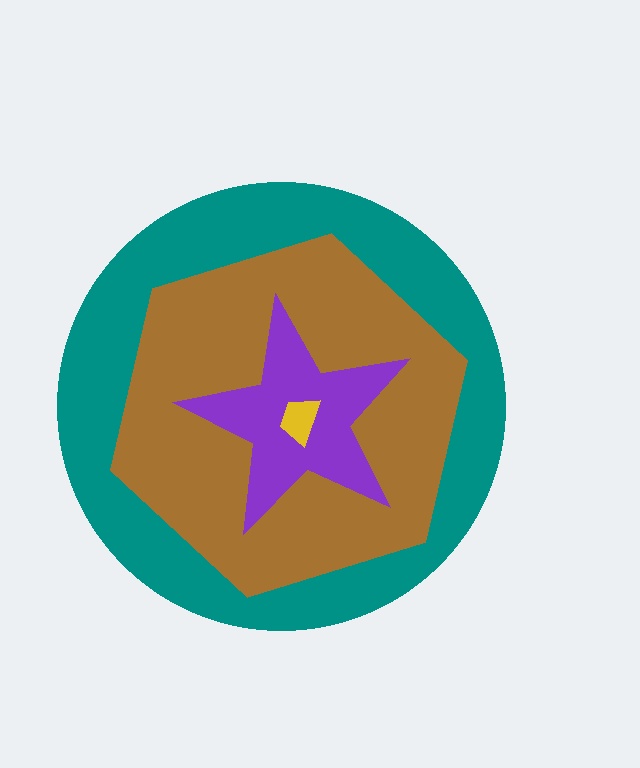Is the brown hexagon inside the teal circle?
Yes.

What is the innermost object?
The yellow trapezoid.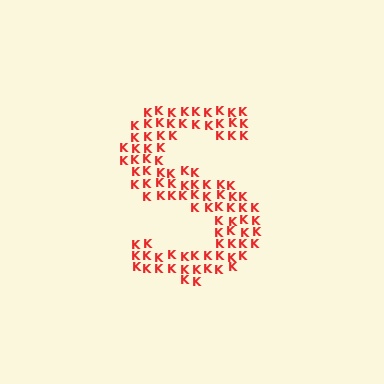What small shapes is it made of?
It is made of small letter K's.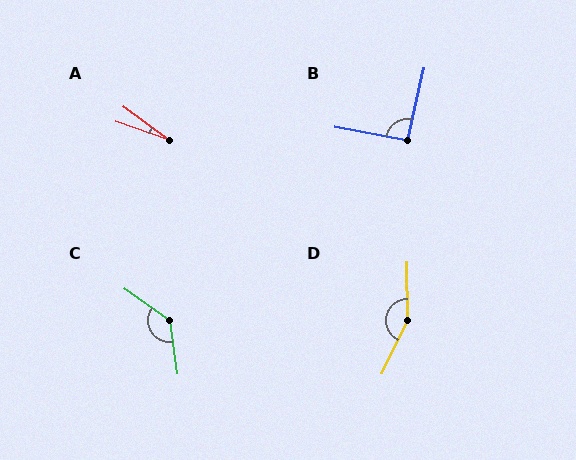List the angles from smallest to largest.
A (18°), B (93°), C (134°), D (155°).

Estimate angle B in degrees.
Approximately 93 degrees.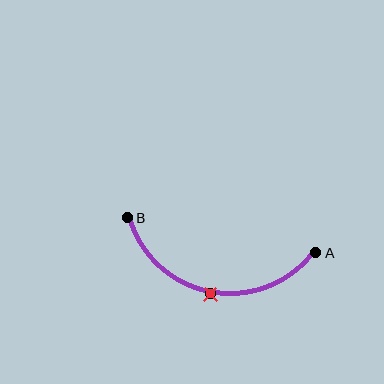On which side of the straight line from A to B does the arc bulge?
The arc bulges below the straight line connecting A and B.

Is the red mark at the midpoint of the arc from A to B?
Yes. The red mark lies on the arc at equal arc-length from both A and B — it is the arc midpoint.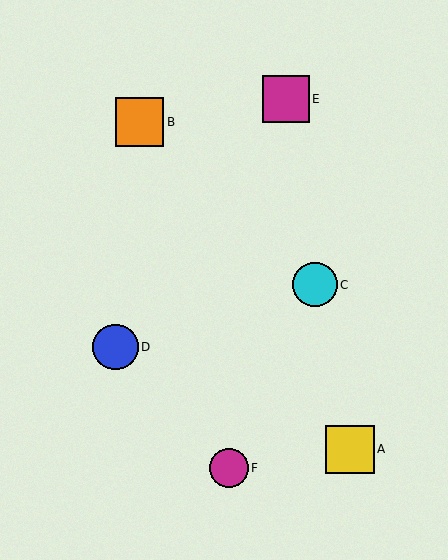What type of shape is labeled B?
Shape B is an orange square.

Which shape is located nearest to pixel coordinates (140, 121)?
The orange square (labeled B) at (140, 122) is nearest to that location.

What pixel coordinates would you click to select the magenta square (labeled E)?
Click at (286, 99) to select the magenta square E.